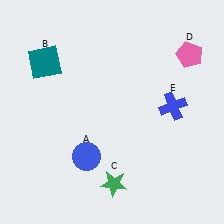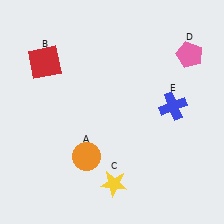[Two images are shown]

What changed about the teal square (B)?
In Image 1, B is teal. In Image 2, it changed to red.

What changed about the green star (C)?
In Image 1, C is green. In Image 2, it changed to yellow.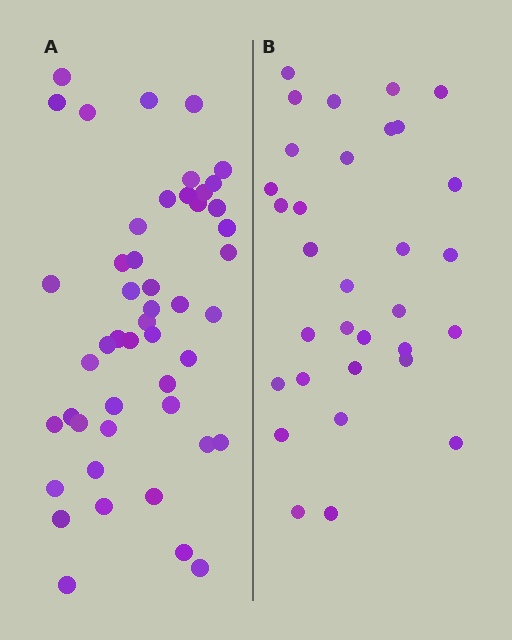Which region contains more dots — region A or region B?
Region A (the left region) has more dots.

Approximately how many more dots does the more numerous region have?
Region A has approximately 15 more dots than region B.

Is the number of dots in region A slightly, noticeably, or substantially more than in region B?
Region A has substantially more. The ratio is roughly 1.5 to 1.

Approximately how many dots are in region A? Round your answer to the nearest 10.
About 50 dots. (The exact count is 48, which rounds to 50.)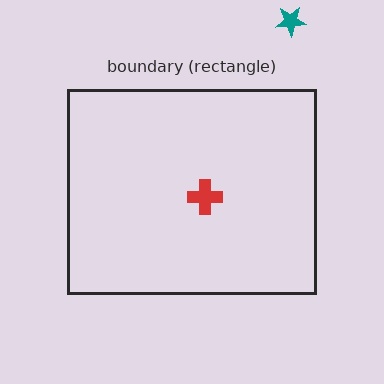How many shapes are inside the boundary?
1 inside, 1 outside.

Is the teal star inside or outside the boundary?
Outside.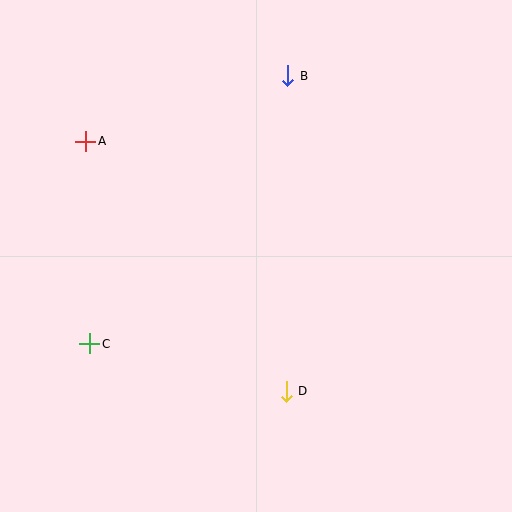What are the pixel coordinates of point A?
Point A is at (86, 141).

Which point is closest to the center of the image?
Point D at (286, 391) is closest to the center.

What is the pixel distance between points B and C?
The distance between B and C is 333 pixels.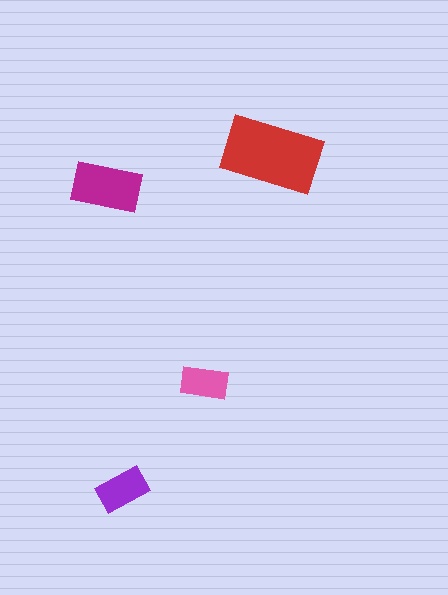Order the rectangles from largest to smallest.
the red one, the magenta one, the purple one, the pink one.